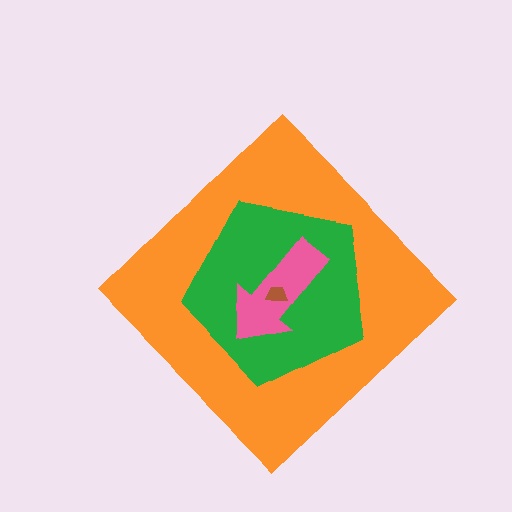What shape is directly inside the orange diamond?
The green pentagon.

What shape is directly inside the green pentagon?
The pink arrow.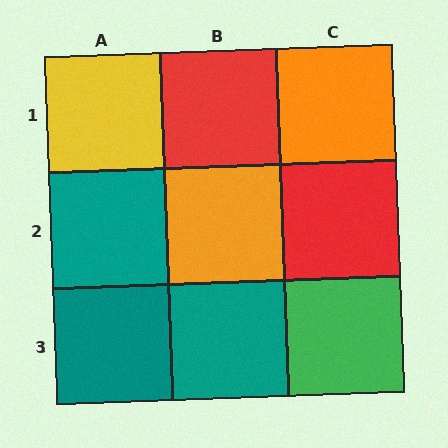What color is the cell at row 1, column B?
Red.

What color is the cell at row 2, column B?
Orange.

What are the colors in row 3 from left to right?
Teal, teal, green.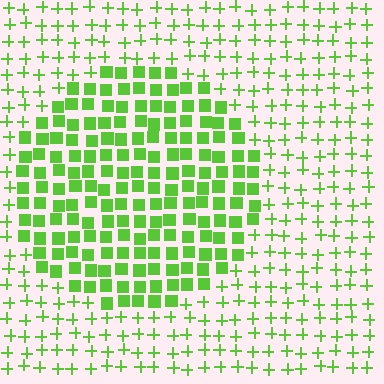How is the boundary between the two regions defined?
The boundary is defined by a change in element shape: squares inside vs. plus signs outside. All elements share the same color and spacing.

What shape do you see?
I see a circle.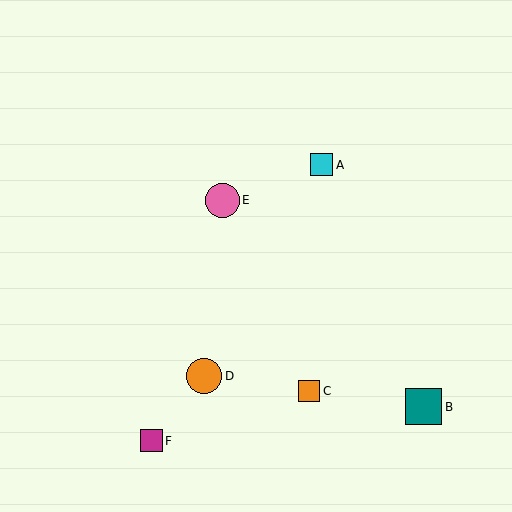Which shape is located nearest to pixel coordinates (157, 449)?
The magenta square (labeled F) at (151, 441) is nearest to that location.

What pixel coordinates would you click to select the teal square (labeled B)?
Click at (424, 407) to select the teal square B.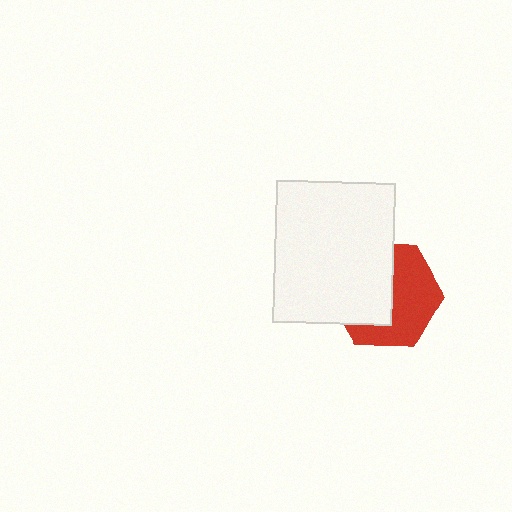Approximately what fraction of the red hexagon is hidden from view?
Roughly 48% of the red hexagon is hidden behind the white rectangle.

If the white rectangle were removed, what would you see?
You would see the complete red hexagon.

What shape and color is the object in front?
The object in front is a white rectangle.